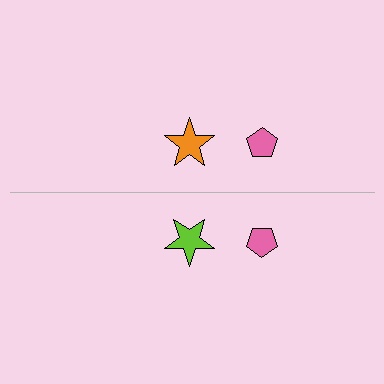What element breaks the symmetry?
The lime star on the bottom side breaks the symmetry — its mirror counterpart is orange.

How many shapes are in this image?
There are 4 shapes in this image.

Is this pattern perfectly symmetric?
No, the pattern is not perfectly symmetric. The lime star on the bottom side breaks the symmetry — its mirror counterpart is orange.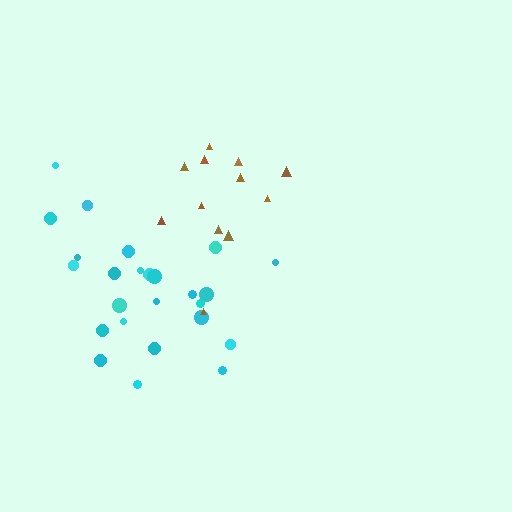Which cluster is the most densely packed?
Brown.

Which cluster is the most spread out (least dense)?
Cyan.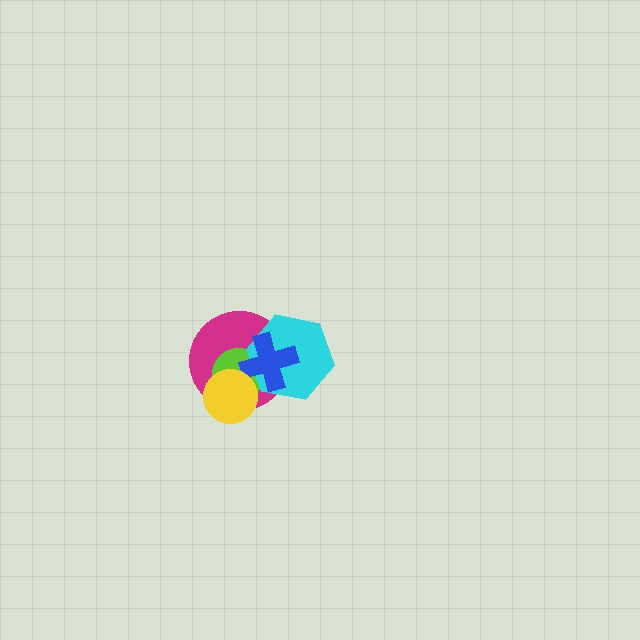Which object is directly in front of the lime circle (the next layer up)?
The cyan hexagon is directly in front of the lime circle.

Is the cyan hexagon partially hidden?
Yes, it is partially covered by another shape.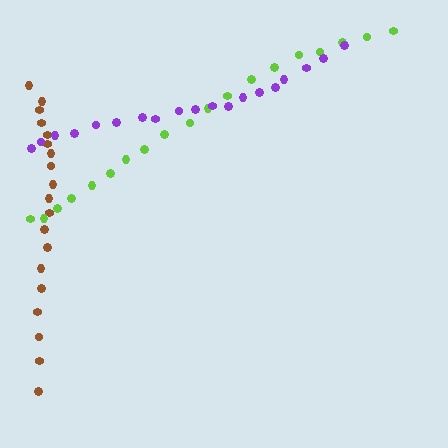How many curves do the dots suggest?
There are 3 distinct paths.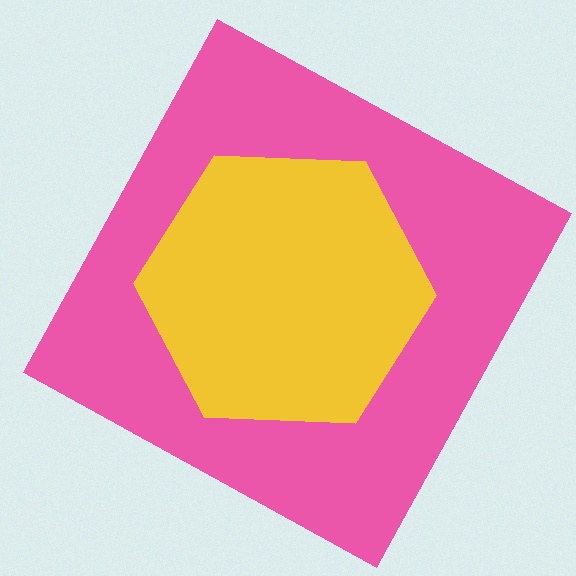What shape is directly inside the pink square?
The yellow hexagon.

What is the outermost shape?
The pink square.